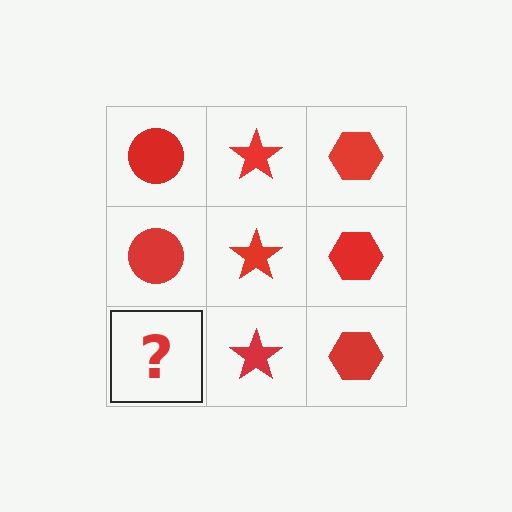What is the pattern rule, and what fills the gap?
The rule is that each column has a consistent shape. The gap should be filled with a red circle.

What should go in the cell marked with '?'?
The missing cell should contain a red circle.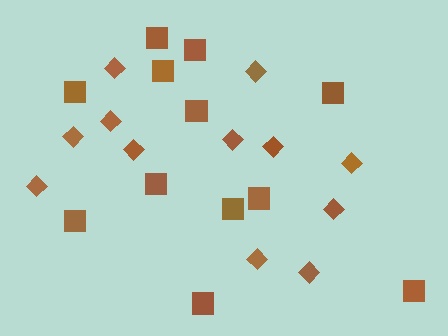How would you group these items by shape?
There are 2 groups: one group of squares (12) and one group of diamonds (12).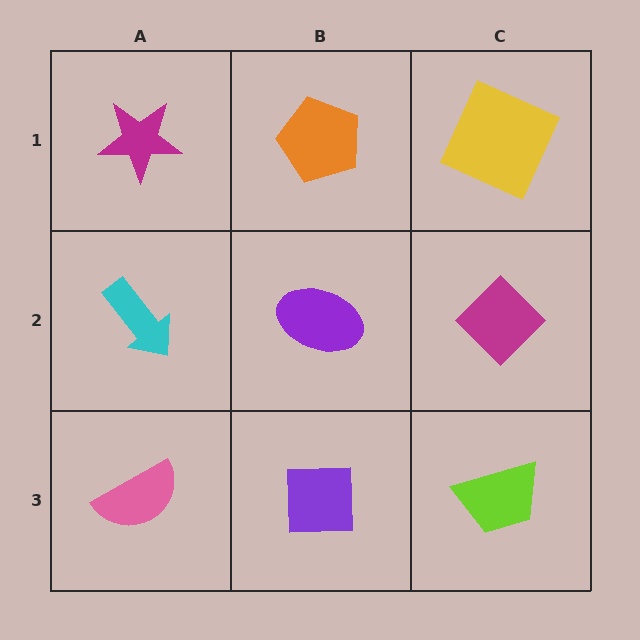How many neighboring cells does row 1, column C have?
2.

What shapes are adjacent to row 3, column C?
A magenta diamond (row 2, column C), a purple square (row 3, column B).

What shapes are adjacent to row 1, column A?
A cyan arrow (row 2, column A), an orange pentagon (row 1, column B).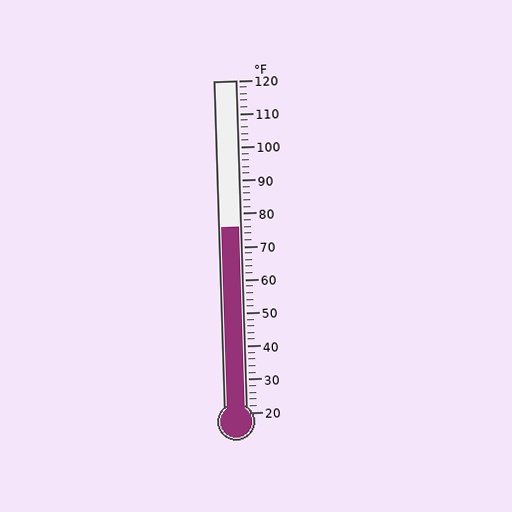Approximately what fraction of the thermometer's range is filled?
The thermometer is filled to approximately 55% of its range.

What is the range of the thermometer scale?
The thermometer scale ranges from 20°F to 120°F.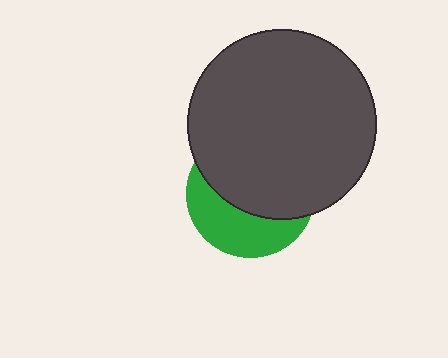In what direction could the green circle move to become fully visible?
The green circle could move down. That would shift it out from behind the dark gray circle entirely.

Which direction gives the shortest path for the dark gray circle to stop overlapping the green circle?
Moving up gives the shortest separation.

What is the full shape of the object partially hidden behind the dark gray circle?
The partially hidden object is a green circle.